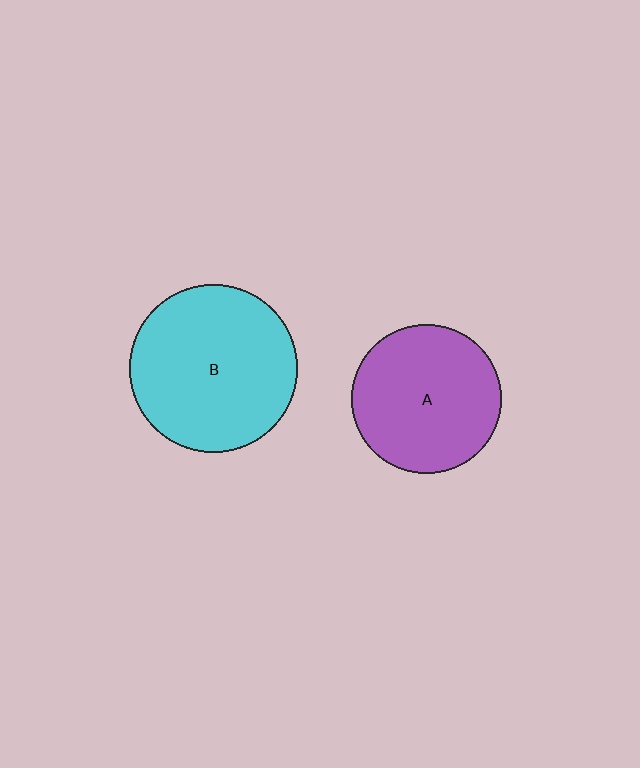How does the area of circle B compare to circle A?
Approximately 1.3 times.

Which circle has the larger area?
Circle B (cyan).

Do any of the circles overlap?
No, none of the circles overlap.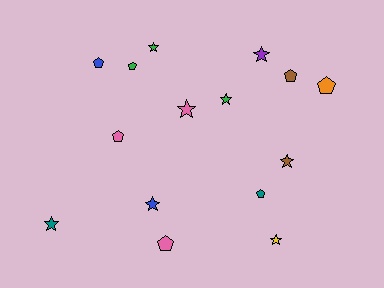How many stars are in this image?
There are 8 stars.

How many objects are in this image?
There are 15 objects.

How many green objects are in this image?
There are 3 green objects.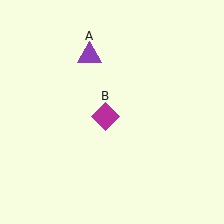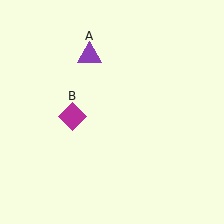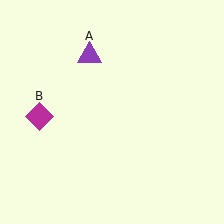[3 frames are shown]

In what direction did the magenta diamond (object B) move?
The magenta diamond (object B) moved left.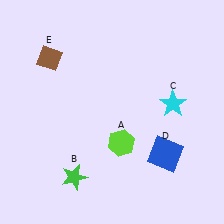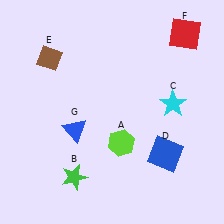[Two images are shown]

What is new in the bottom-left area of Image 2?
A blue triangle (G) was added in the bottom-left area of Image 2.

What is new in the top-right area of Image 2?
A red square (F) was added in the top-right area of Image 2.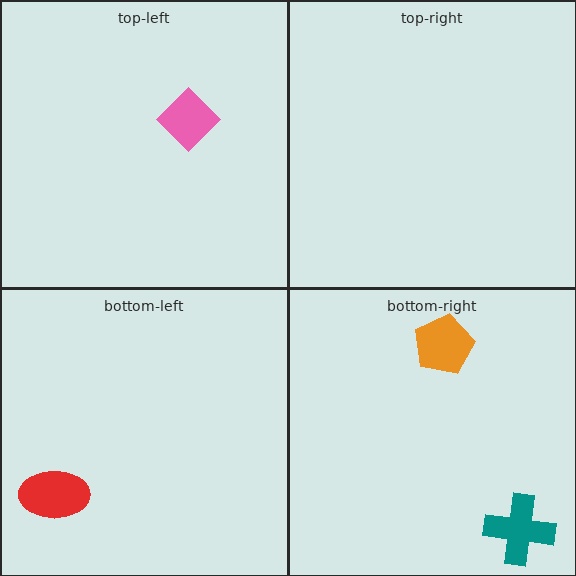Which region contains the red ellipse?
The bottom-left region.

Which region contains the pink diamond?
The top-left region.